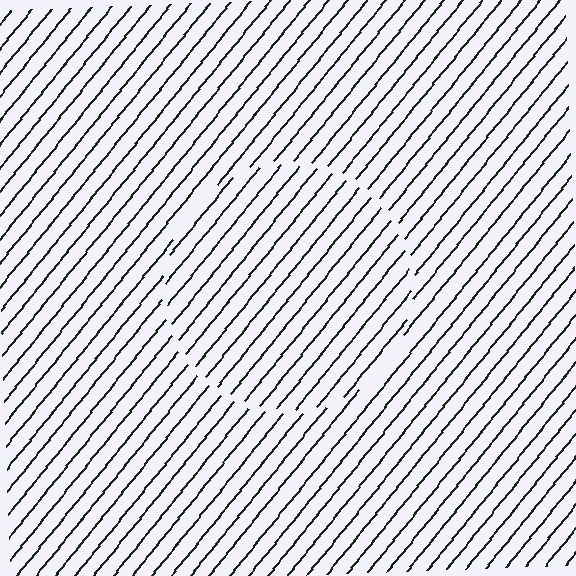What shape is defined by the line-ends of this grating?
An illusory circle. The interior of the shape contains the same grating, shifted by half a period — the contour is defined by the phase discontinuity where line-ends from the inner and outer gratings abut.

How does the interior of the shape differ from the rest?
The interior of the shape contains the same grating, shifted by half a period — the contour is defined by the phase discontinuity where line-ends from the inner and outer gratings abut.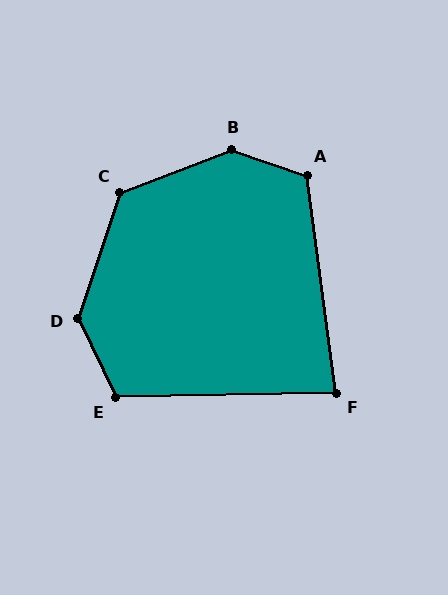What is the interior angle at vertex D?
Approximately 136 degrees (obtuse).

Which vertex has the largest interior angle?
B, at approximately 140 degrees.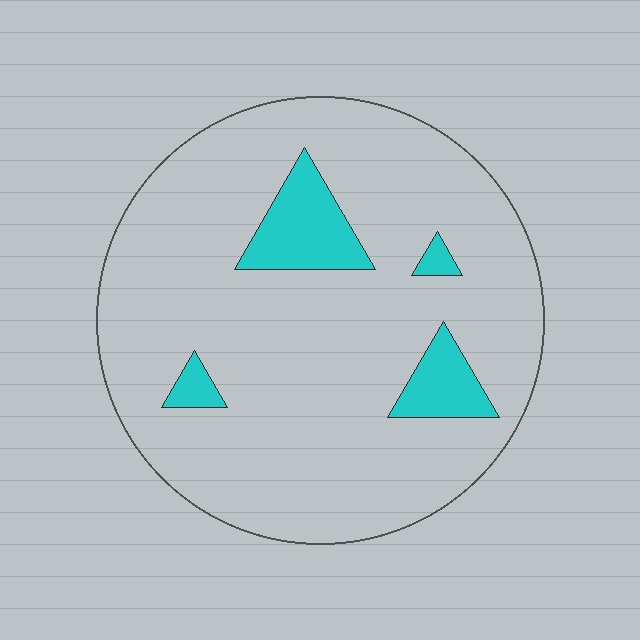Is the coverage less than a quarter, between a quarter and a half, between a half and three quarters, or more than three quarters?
Less than a quarter.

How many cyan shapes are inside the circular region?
4.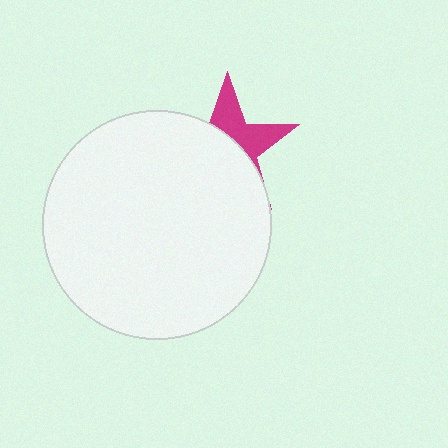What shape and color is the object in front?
The object in front is a white circle.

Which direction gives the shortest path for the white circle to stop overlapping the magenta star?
Moving down gives the shortest separation.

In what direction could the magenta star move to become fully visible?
The magenta star could move up. That would shift it out from behind the white circle entirely.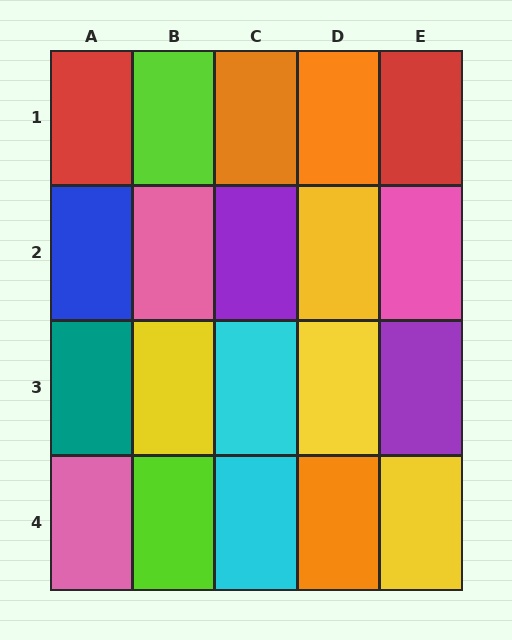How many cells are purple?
2 cells are purple.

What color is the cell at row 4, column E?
Yellow.